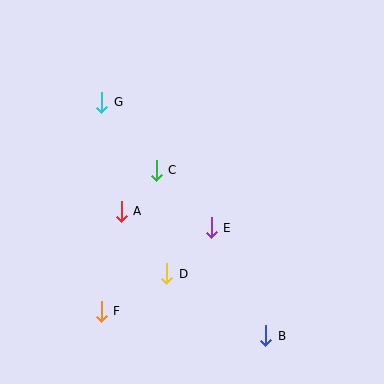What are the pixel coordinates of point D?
Point D is at (167, 274).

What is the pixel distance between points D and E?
The distance between D and E is 64 pixels.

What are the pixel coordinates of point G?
Point G is at (102, 102).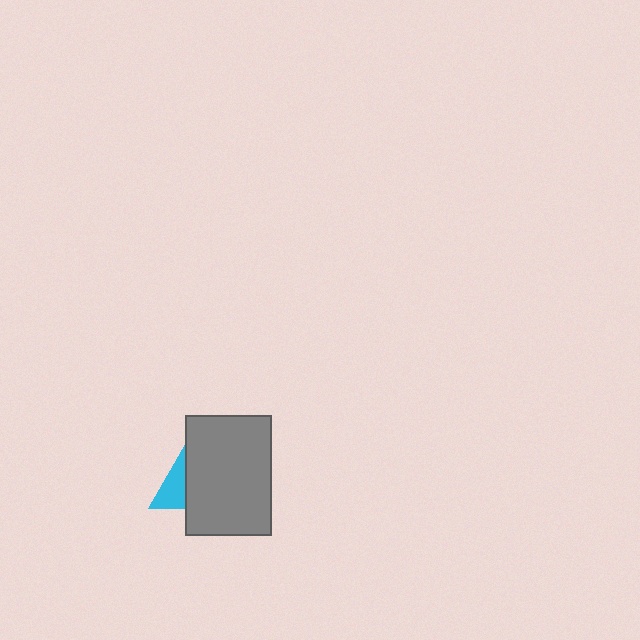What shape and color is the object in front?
The object in front is a gray rectangle.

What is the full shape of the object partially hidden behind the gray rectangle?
The partially hidden object is a cyan triangle.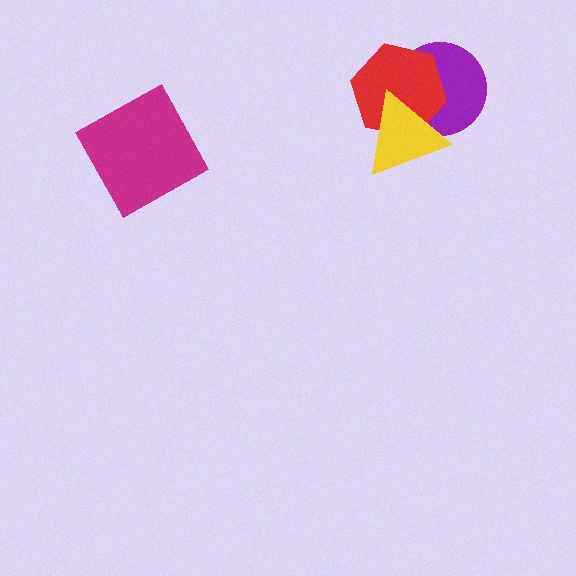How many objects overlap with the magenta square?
0 objects overlap with the magenta square.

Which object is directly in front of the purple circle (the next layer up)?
The red hexagon is directly in front of the purple circle.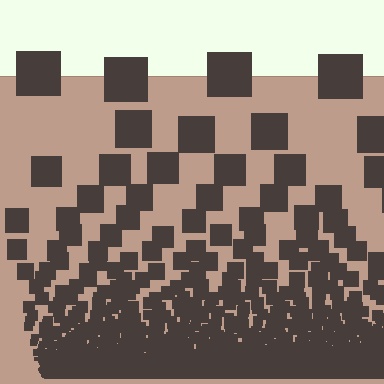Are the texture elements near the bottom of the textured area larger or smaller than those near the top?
Smaller. The gradient is inverted — elements near the bottom are smaller and denser.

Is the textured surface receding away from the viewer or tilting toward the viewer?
The surface appears to tilt toward the viewer. Texture elements get larger and sparser toward the top.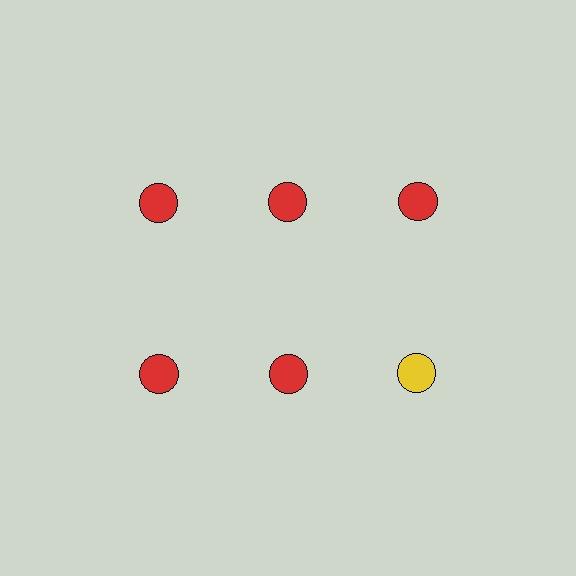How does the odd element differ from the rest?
It has a different color: yellow instead of red.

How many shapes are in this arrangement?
There are 6 shapes arranged in a grid pattern.